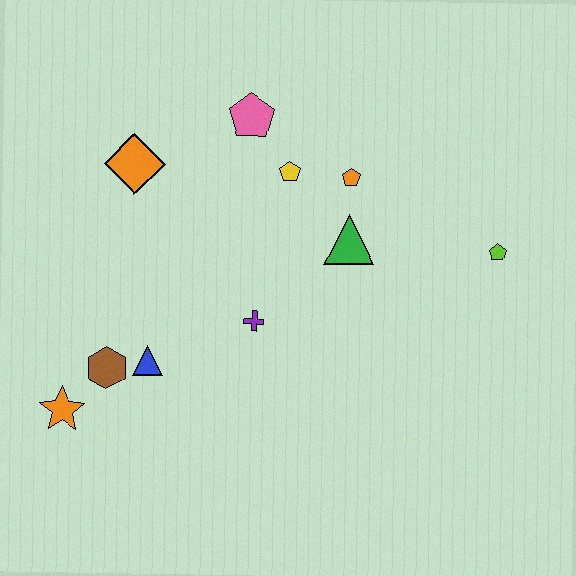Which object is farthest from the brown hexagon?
The lime pentagon is farthest from the brown hexagon.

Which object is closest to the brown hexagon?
The blue triangle is closest to the brown hexagon.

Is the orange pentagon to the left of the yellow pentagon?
No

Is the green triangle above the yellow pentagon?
No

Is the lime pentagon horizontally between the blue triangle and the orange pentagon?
No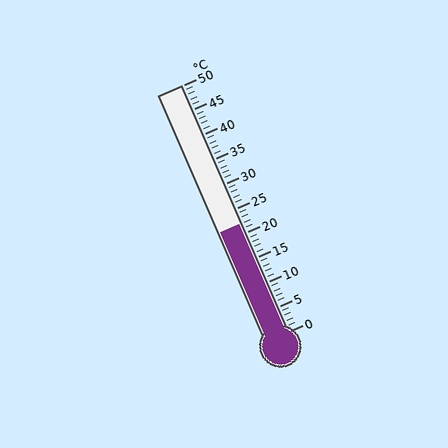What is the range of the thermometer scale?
The thermometer scale ranges from 0°C to 50°C.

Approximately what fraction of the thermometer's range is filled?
The thermometer is filled to approximately 45% of its range.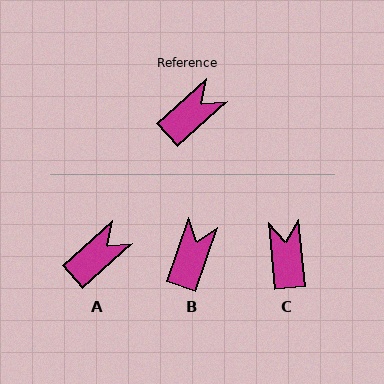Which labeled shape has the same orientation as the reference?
A.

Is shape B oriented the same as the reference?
No, it is off by about 29 degrees.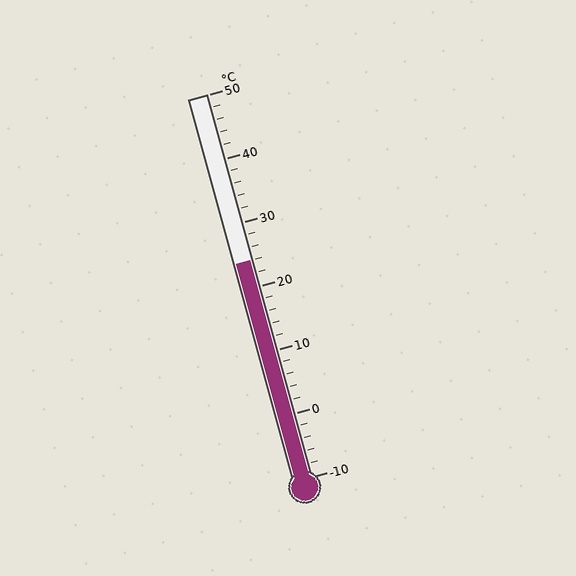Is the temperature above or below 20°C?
The temperature is above 20°C.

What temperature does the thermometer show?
The thermometer shows approximately 24°C.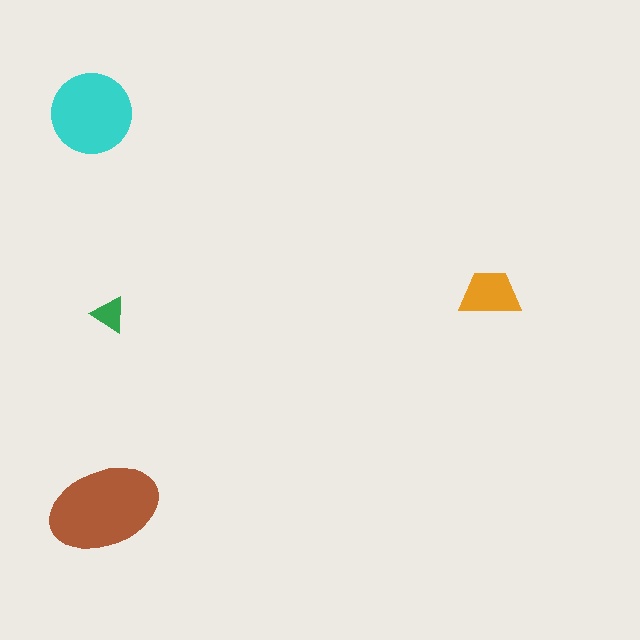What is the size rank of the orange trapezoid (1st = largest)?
3rd.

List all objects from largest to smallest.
The brown ellipse, the cyan circle, the orange trapezoid, the green triangle.